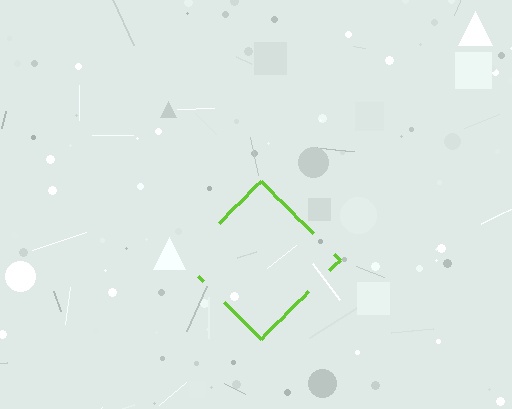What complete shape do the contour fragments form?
The contour fragments form a diamond.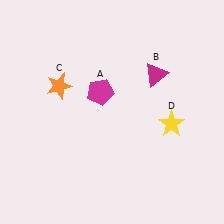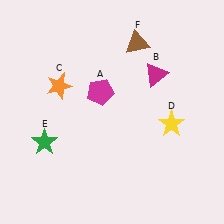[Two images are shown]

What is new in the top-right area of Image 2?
A brown triangle (F) was added in the top-right area of Image 2.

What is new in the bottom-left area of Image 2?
A green star (E) was added in the bottom-left area of Image 2.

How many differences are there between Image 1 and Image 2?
There are 2 differences between the two images.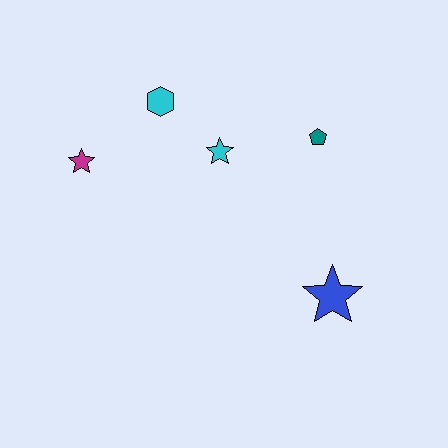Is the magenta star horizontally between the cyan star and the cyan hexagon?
No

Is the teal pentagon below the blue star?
No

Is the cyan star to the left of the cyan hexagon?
No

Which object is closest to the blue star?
The teal pentagon is closest to the blue star.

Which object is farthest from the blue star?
The magenta star is farthest from the blue star.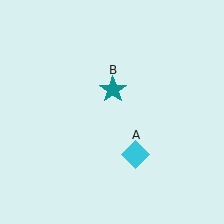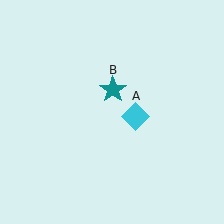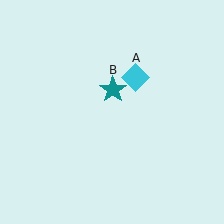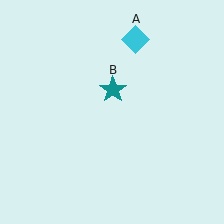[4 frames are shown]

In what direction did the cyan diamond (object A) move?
The cyan diamond (object A) moved up.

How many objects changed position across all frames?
1 object changed position: cyan diamond (object A).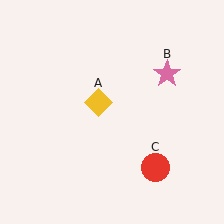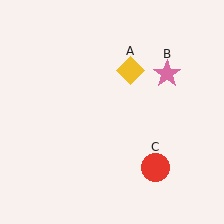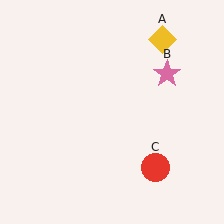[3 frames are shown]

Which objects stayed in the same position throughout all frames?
Pink star (object B) and red circle (object C) remained stationary.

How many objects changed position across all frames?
1 object changed position: yellow diamond (object A).